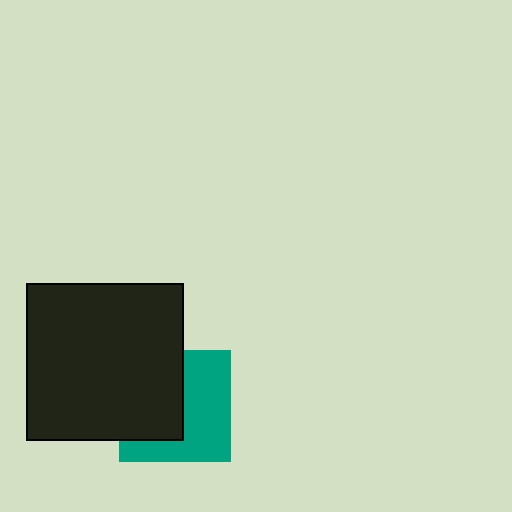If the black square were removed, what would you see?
You would see the complete teal square.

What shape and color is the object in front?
The object in front is a black square.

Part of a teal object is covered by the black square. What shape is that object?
It is a square.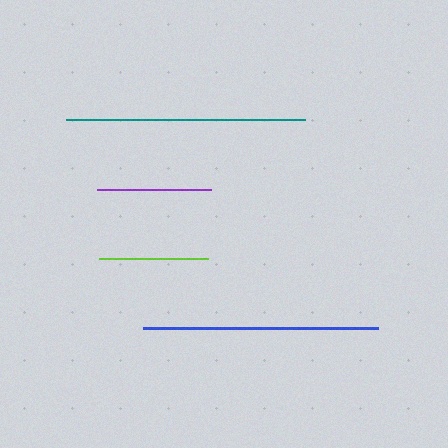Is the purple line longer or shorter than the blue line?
The blue line is longer than the purple line.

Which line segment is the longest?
The teal line is the longest at approximately 238 pixels.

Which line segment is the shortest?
The lime line is the shortest at approximately 110 pixels.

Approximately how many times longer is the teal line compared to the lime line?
The teal line is approximately 2.2 times the length of the lime line.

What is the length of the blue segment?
The blue segment is approximately 235 pixels long.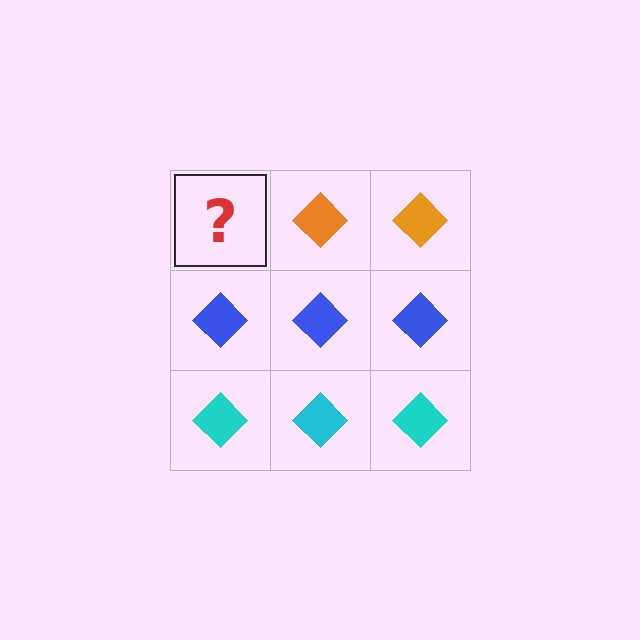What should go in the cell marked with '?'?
The missing cell should contain an orange diamond.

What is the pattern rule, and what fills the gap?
The rule is that each row has a consistent color. The gap should be filled with an orange diamond.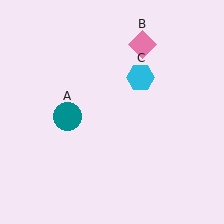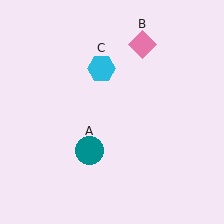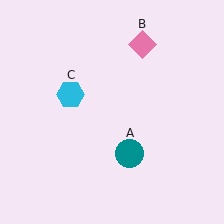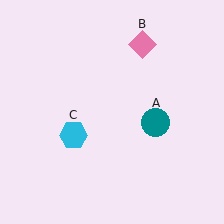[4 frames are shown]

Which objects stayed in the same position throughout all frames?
Pink diamond (object B) remained stationary.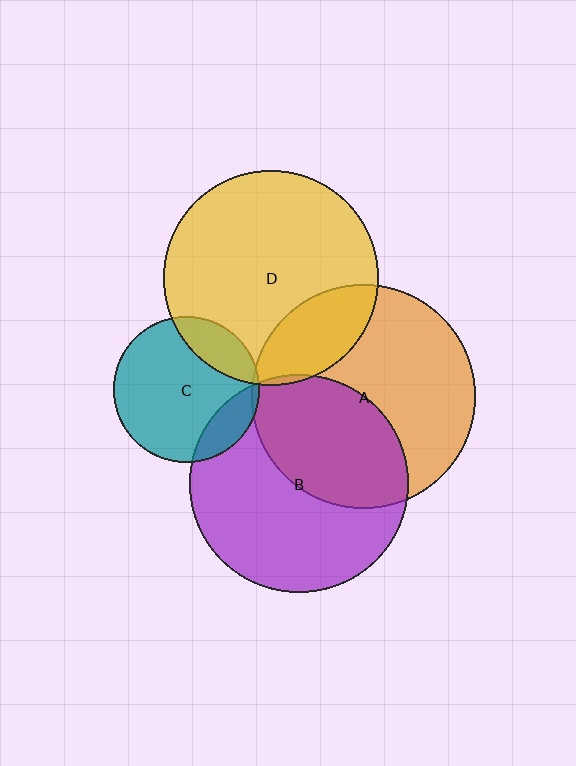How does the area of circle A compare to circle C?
Approximately 2.4 times.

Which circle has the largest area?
Circle A (orange).